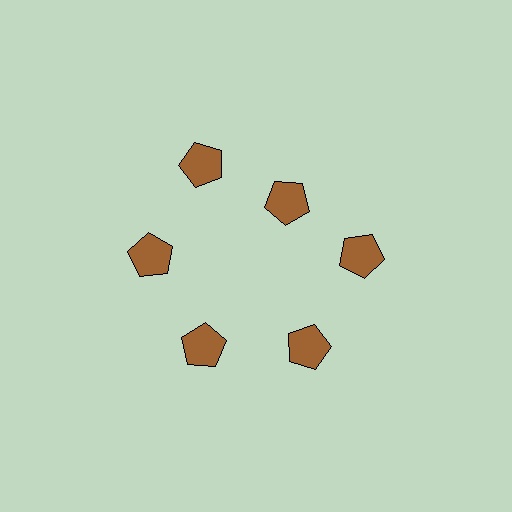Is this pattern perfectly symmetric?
No. The 6 brown pentagons are arranged in a ring, but one element near the 1 o'clock position is pulled inward toward the center, breaking the 6-fold rotational symmetry.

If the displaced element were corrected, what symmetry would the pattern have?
It would have 6-fold rotational symmetry — the pattern would map onto itself every 60 degrees.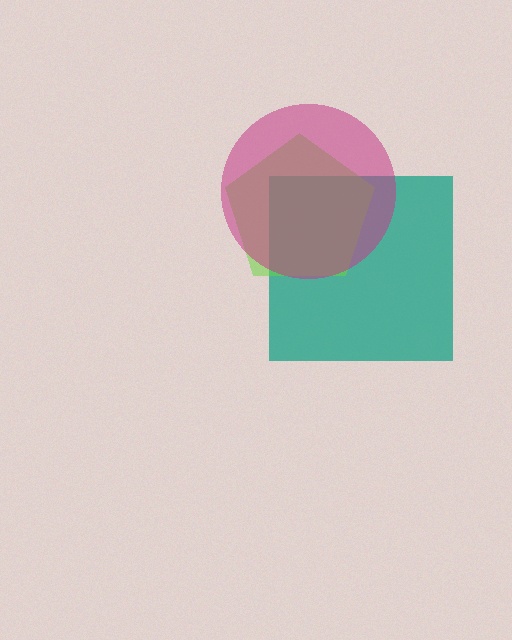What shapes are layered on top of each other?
The layered shapes are: a teal square, a lime pentagon, a magenta circle.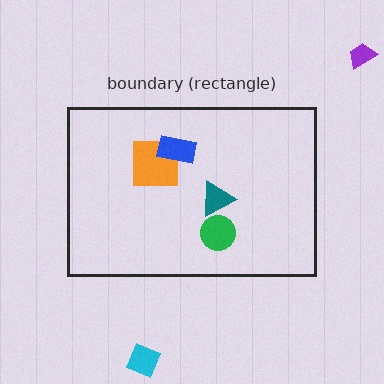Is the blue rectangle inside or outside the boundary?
Inside.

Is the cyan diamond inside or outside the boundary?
Outside.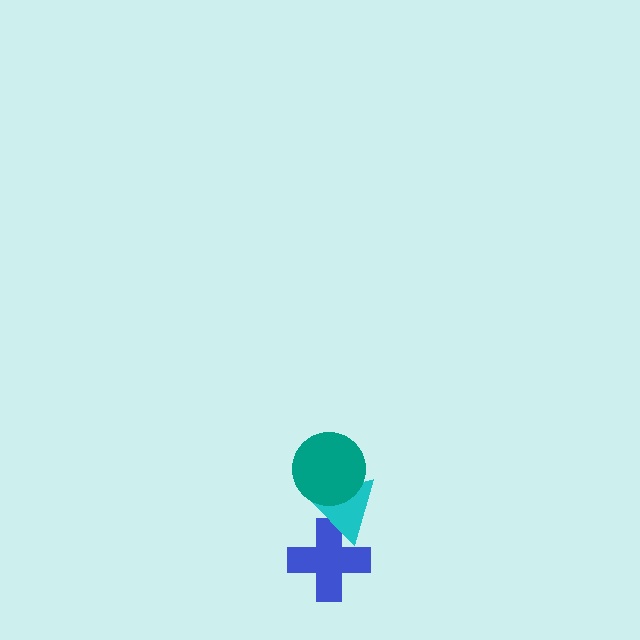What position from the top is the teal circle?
The teal circle is 1st from the top.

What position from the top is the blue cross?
The blue cross is 3rd from the top.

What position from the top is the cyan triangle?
The cyan triangle is 2nd from the top.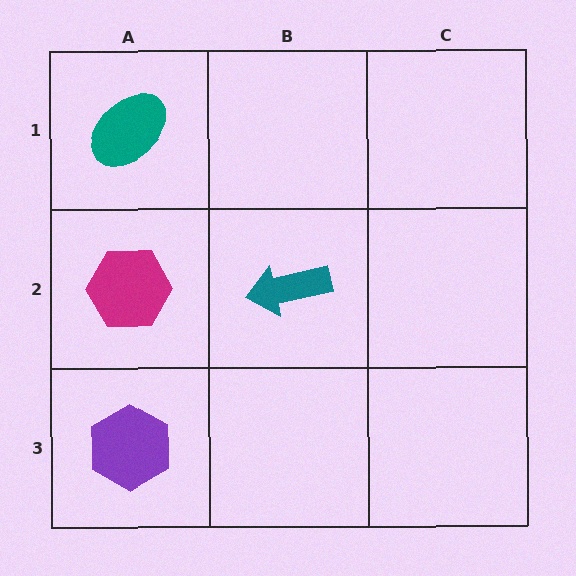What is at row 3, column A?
A purple hexagon.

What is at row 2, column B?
A teal arrow.